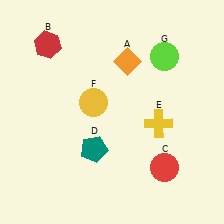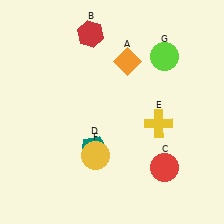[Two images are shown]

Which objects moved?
The objects that moved are: the red hexagon (B), the yellow circle (F).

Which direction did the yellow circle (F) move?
The yellow circle (F) moved down.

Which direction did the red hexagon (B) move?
The red hexagon (B) moved right.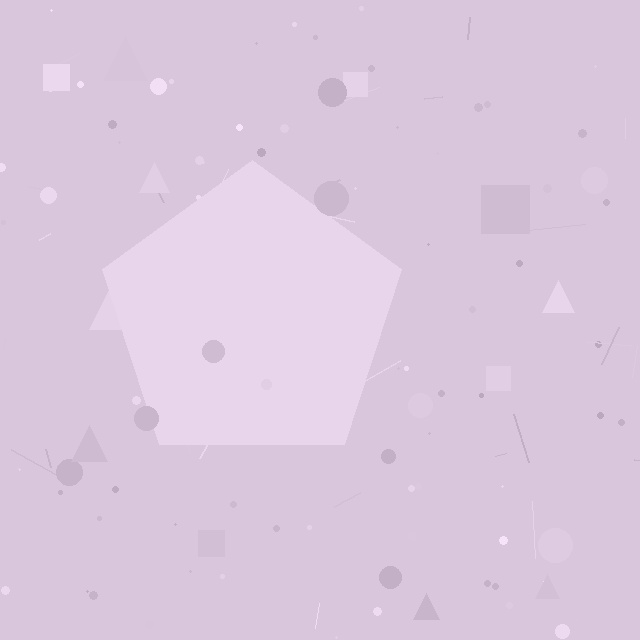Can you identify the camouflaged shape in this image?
The camouflaged shape is a pentagon.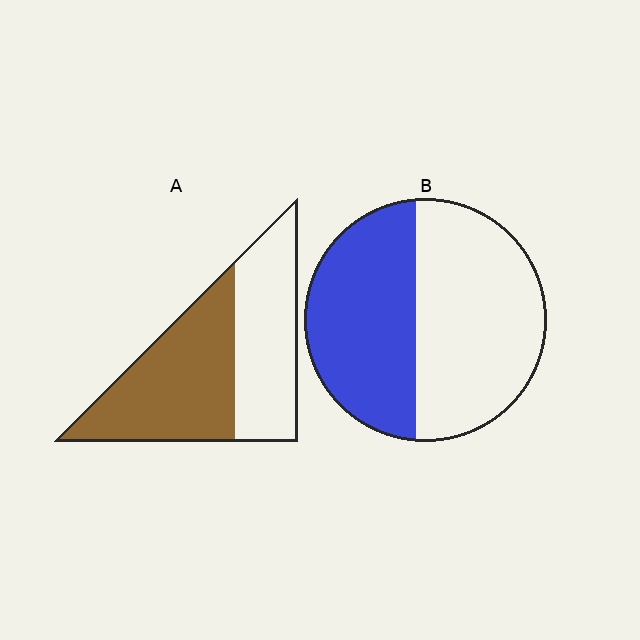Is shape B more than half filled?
No.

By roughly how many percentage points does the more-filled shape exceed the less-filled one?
By roughly 10 percentage points (A over B).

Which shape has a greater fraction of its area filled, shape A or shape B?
Shape A.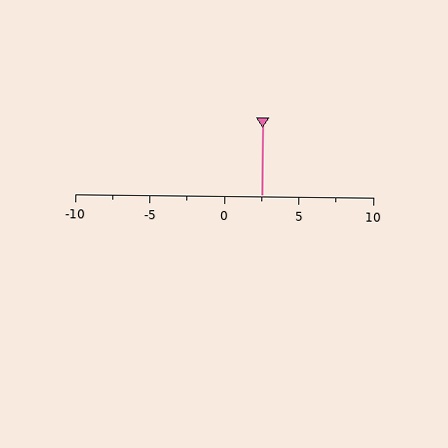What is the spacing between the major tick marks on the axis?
The major ticks are spaced 5 apart.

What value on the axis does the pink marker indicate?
The marker indicates approximately 2.5.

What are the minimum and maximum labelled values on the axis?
The axis runs from -10 to 10.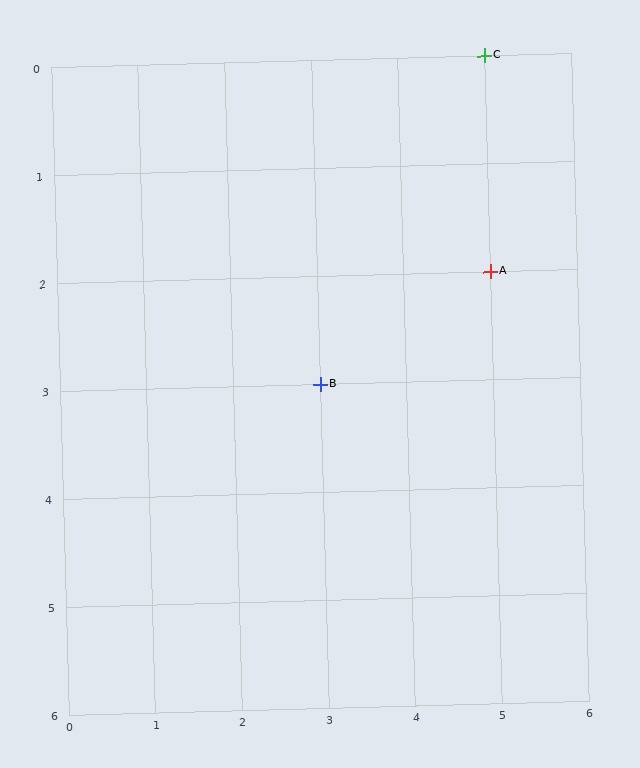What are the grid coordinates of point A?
Point A is at grid coordinates (5, 2).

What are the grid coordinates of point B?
Point B is at grid coordinates (3, 3).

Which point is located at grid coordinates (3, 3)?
Point B is at (3, 3).